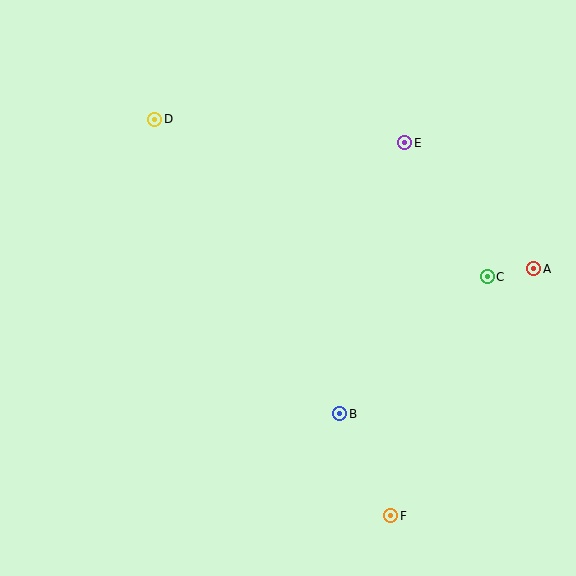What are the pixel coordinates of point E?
Point E is at (405, 143).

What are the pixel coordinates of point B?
Point B is at (340, 414).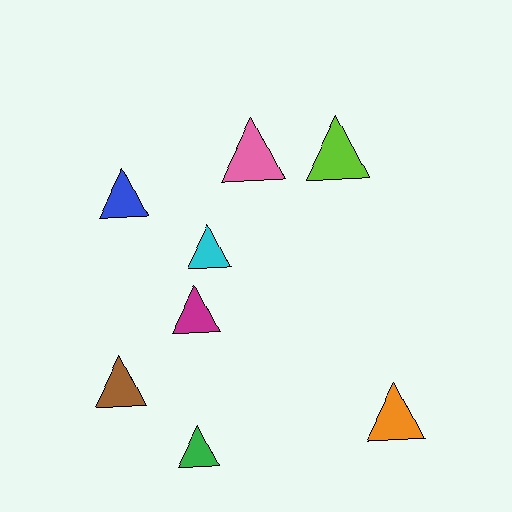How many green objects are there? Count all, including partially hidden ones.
There is 1 green object.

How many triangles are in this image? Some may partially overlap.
There are 8 triangles.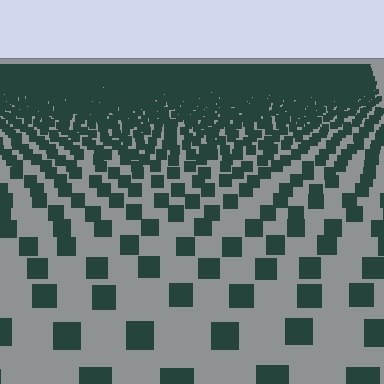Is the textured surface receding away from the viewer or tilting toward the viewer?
The surface is receding away from the viewer. Texture elements get smaller and denser toward the top.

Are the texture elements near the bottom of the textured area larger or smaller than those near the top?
Larger. Near the bottom, elements are closer to the viewer and appear at a bigger on-screen size.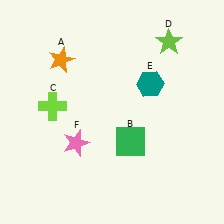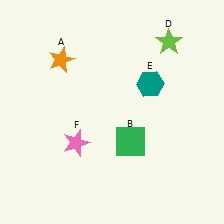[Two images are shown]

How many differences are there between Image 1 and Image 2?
There is 1 difference between the two images.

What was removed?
The lime cross (C) was removed in Image 2.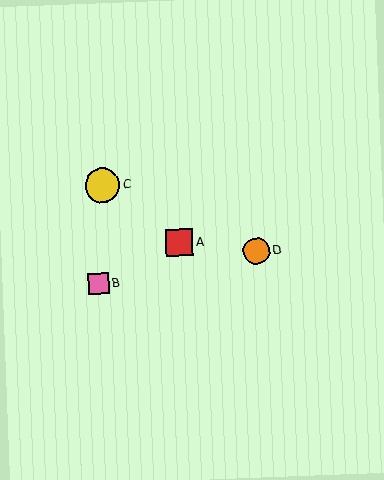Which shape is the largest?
The yellow circle (labeled C) is the largest.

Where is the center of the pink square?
The center of the pink square is at (98, 284).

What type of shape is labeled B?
Shape B is a pink square.